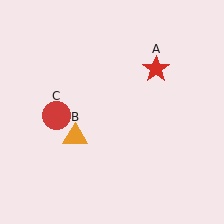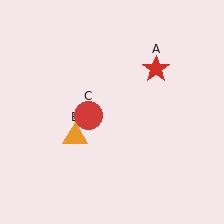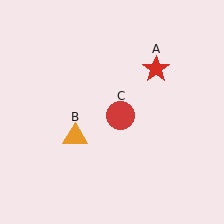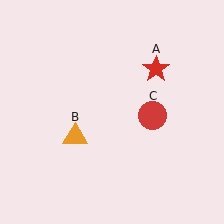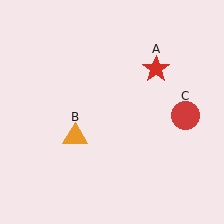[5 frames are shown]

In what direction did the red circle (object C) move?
The red circle (object C) moved right.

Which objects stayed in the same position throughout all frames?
Red star (object A) and orange triangle (object B) remained stationary.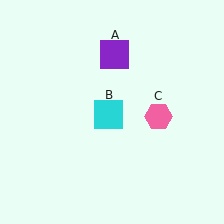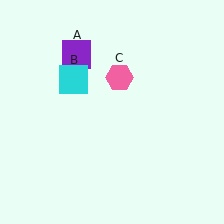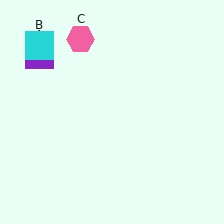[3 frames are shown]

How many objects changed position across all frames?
3 objects changed position: purple square (object A), cyan square (object B), pink hexagon (object C).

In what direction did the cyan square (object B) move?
The cyan square (object B) moved up and to the left.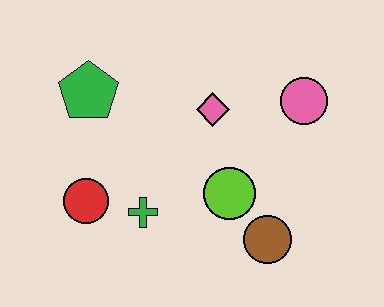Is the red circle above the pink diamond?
No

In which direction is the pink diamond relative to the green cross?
The pink diamond is above the green cross.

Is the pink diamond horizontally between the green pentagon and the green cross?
No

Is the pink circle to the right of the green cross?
Yes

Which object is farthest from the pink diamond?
The red circle is farthest from the pink diamond.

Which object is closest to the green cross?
The red circle is closest to the green cross.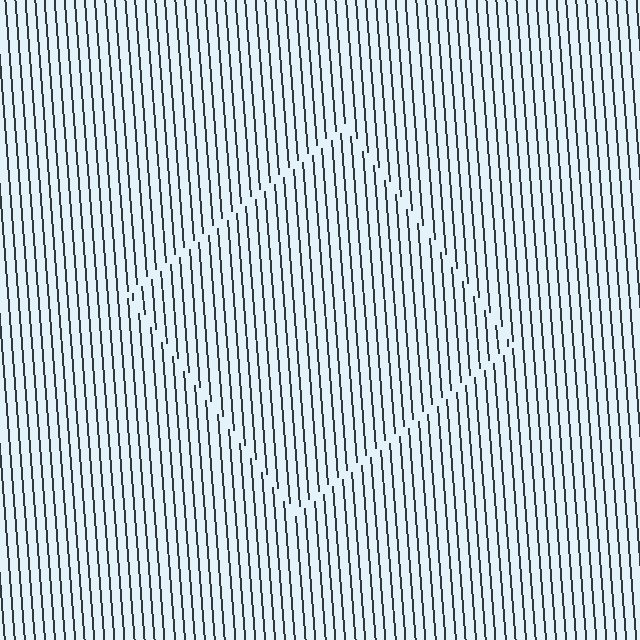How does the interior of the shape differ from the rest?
The interior of the shape contains the same grating, shifted by half a period — the contour is defined by the phase discontinuity where line-ends from the inner and outer gratings abut.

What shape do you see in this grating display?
An illusory square. The interior of the shape contains the same grating, shifted by half a period — the contour is defined by the phase discontinuity where line-ends from the inner and outer gratings abut.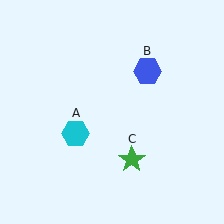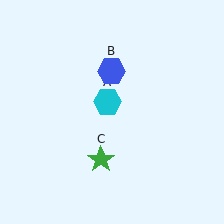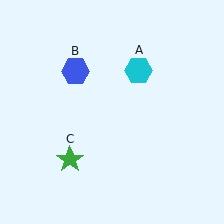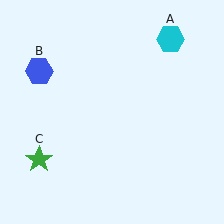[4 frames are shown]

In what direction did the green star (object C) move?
The green star (object C) moved left.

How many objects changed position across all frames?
3 objects changed position: cyan hexagon (object A), blue hexagon (object B), green star (object C).